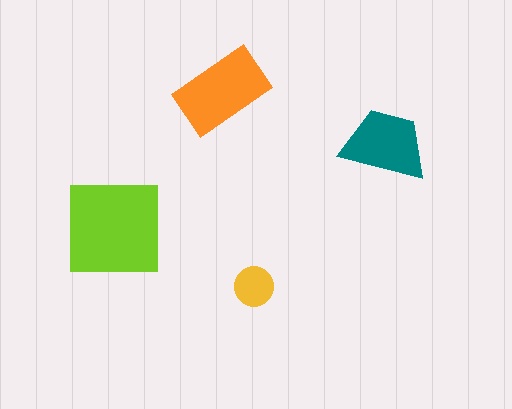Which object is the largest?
The lime square.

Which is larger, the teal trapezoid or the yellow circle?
The teal trapezoid.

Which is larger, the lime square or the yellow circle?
The lime square.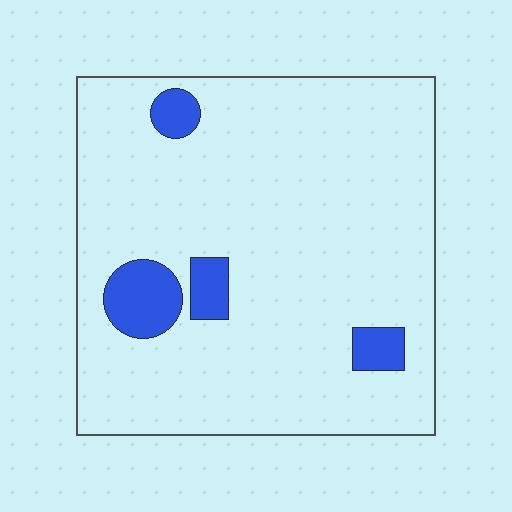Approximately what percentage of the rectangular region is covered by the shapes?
Approximately 10%.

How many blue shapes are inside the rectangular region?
4.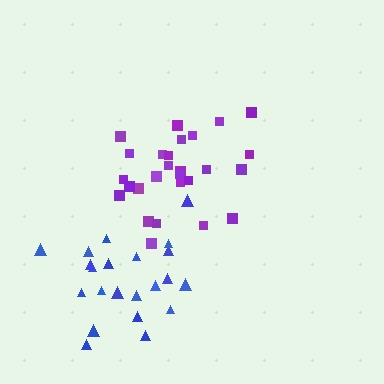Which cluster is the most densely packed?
Blue.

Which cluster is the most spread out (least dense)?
Purple.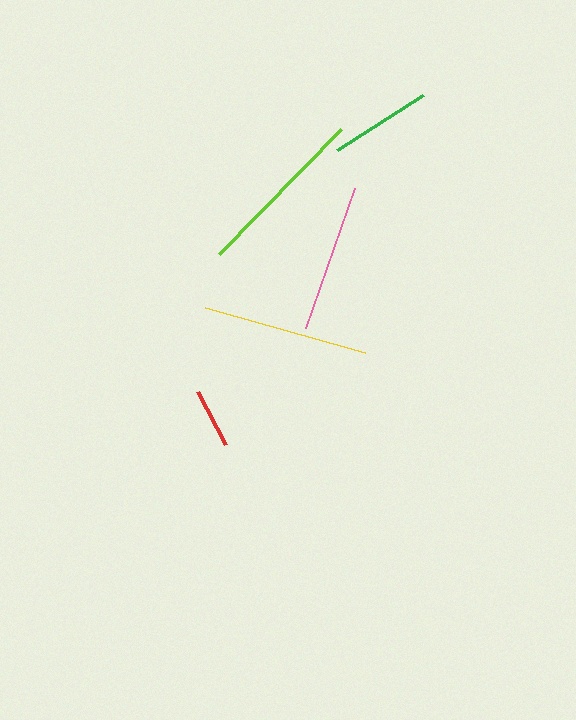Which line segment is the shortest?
The red line is the shortest at approximately 60 pixels.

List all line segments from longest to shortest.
From longest to shortest: lime, yellow, pink, green, red.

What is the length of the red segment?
The red segment is approximately 60 pixels long.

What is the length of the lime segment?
The lime segment is approximately 175 pixels long.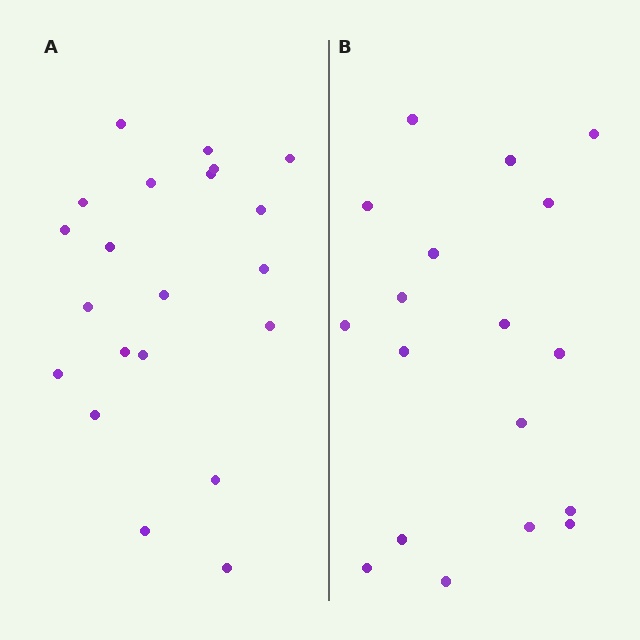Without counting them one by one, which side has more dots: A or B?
Region A (the left region) has more dots.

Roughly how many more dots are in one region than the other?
Region A has just a few more — roughly 2 or 3 more dots than region B.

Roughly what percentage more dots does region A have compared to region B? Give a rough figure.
About 15% more.